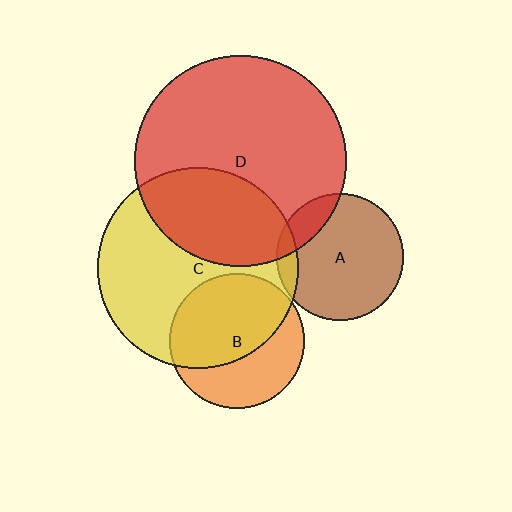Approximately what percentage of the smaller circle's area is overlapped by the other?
Approximately 10%.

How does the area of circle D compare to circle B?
Approximately 2.5 times.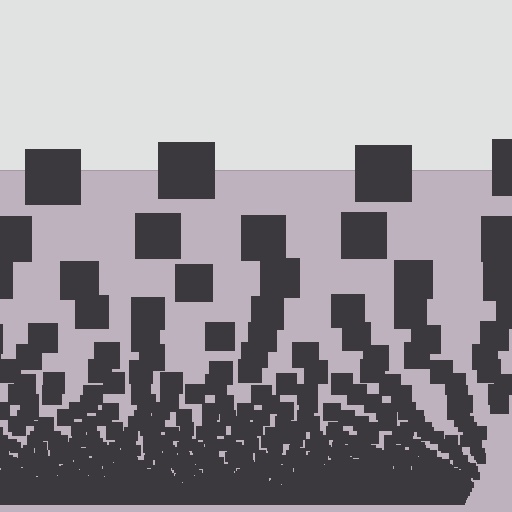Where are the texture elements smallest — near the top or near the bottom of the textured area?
Near the bottom.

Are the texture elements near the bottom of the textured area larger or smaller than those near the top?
Smaller. The gradient is inverted — elements near the bottom are smaller and denser.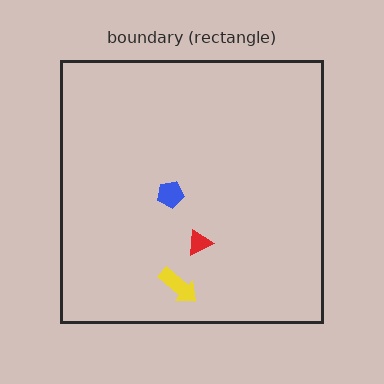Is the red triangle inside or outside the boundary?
Inside.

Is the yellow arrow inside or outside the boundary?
Inside.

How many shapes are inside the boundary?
3 inside, 0 outside.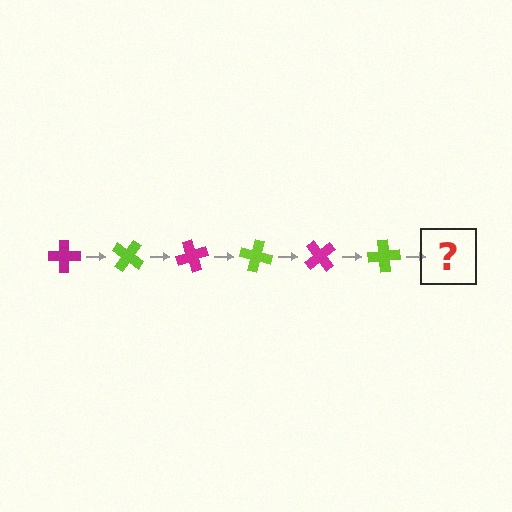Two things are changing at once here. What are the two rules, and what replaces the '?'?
The two rules are that it rotates 35 degrees each step and the color cycles through magenta and lime. The '?' should be a magenta cross, rotated 210 degrees from the start.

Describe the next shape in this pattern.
It should be a magenta cross, rotated 210 degrees from the start.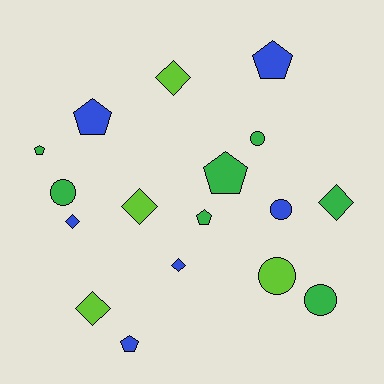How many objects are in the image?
There are 17 objects.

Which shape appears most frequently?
Diamond, with 6 objects.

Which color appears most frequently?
Green, with 7 objects.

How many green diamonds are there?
There is 1 green diamond.